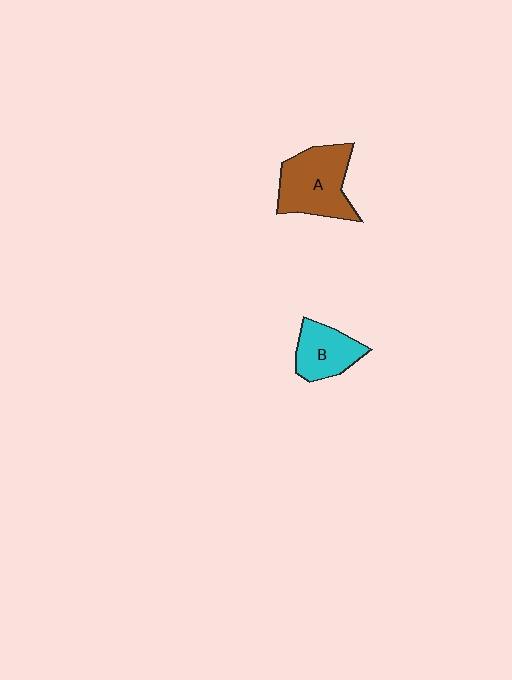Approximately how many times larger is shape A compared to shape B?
Approximately 1.5 times.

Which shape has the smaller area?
Shape B (cyan).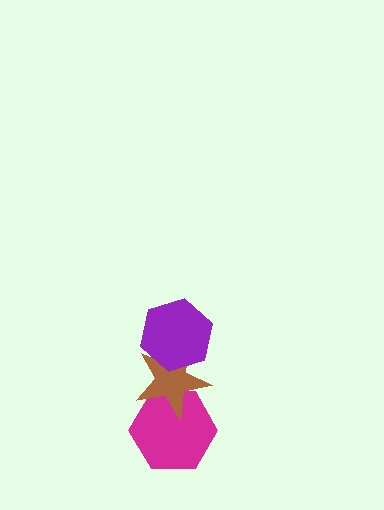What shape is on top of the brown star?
The purple hexagon is on top of the brown star.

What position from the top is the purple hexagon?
The purple hexagon is 1st from the top.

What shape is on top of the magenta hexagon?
The brown star is on top of the magenta hexagon.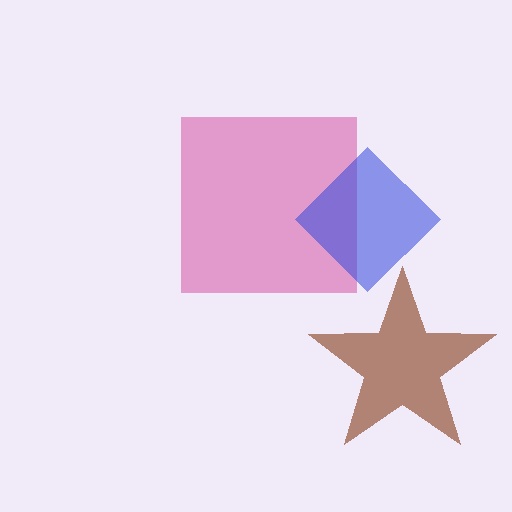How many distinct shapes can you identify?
There are 3 distinct shapes: a brown star, a magenta square, a blue diamond.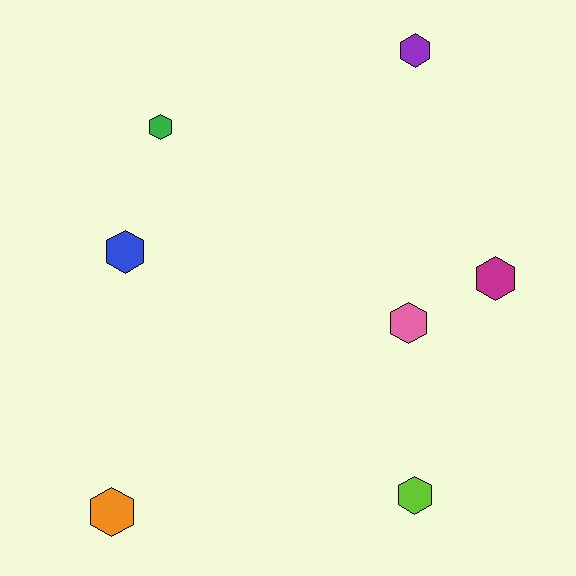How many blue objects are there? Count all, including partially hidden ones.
There is 1 blue object.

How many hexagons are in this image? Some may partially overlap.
There are 7 hexagons.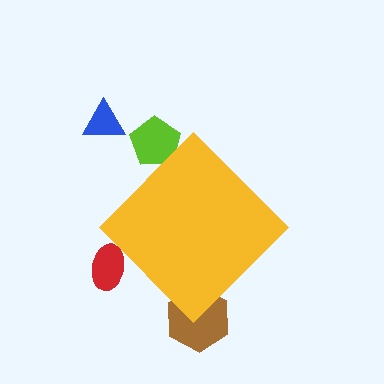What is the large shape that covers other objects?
A yellow diamond.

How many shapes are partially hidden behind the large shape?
3 shapes are partially hidden.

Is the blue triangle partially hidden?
No, the blue triangle is fully visible.